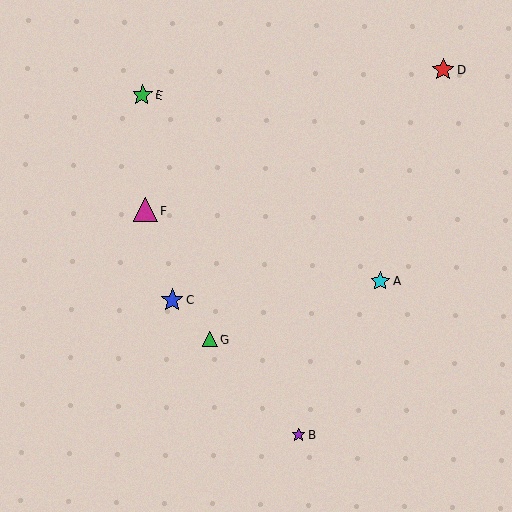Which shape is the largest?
The magenta triangle (labeled F) is the largest.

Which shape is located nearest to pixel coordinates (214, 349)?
The green triangle (labeled G) at (209, 339) is nearest to that location.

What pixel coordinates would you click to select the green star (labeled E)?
Click at (142, 95) to select the green star E.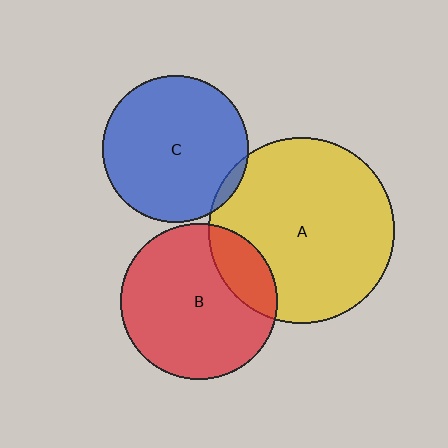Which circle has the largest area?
Circle A (yellow).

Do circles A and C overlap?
Yes.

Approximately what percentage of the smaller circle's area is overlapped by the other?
Approximately 5%.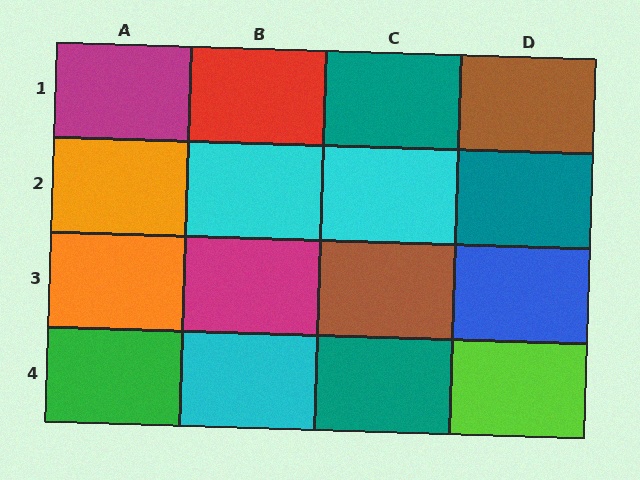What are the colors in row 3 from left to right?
Orange, magenta, brown, blue.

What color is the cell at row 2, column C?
Cyan.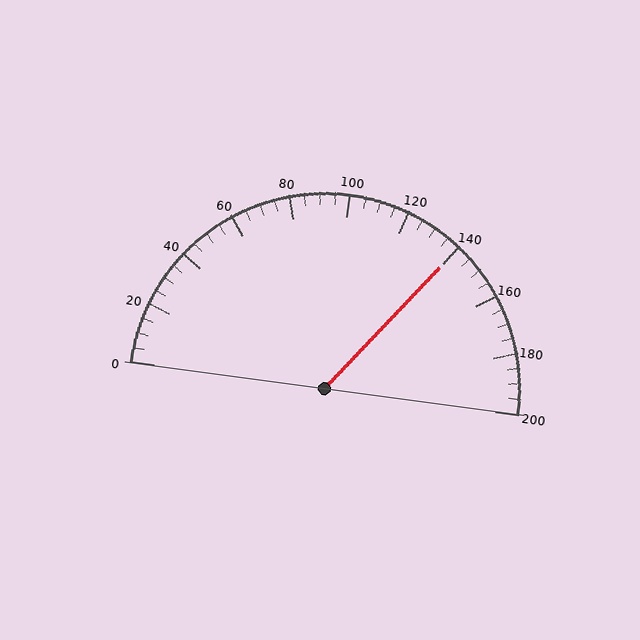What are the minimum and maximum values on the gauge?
The gauge ranges from 0 to 200.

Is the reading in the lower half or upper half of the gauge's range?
The reading is in the upper half of the range (0 to 200).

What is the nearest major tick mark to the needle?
The nearest major tick mark is 140.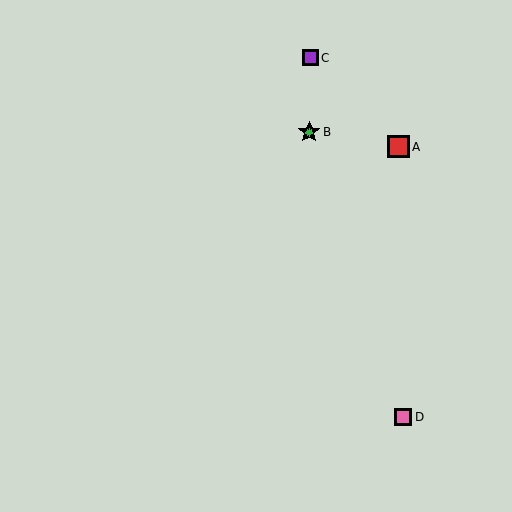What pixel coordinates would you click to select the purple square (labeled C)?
Click at (310, 58) to select the purple square C.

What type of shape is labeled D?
Shape D is a pink square.